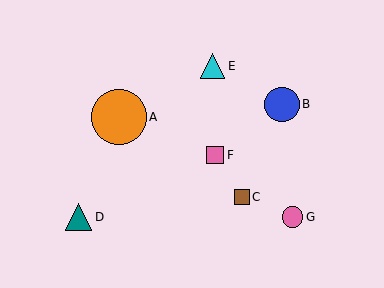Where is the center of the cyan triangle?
The center of the cyan triangle is at (212, 66).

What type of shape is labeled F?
Shape F is a pink square.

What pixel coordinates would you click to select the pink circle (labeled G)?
Click at (292, 217) to select the pink circle G.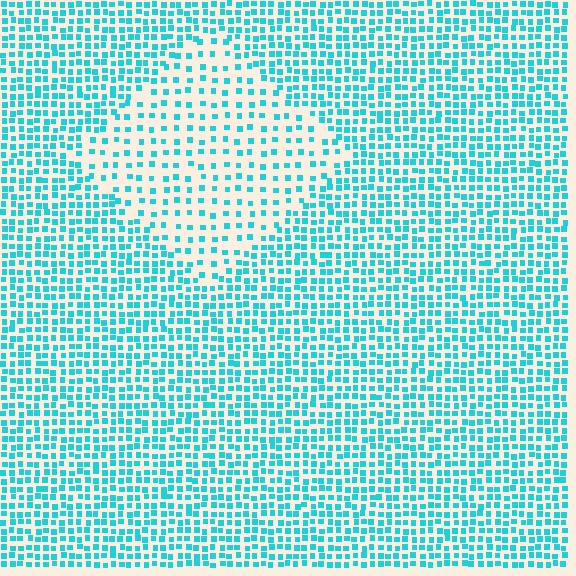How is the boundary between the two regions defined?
The boundary is defined by a change in element density (approximately 2.1x ratio). All elements are the same color, size, and shape.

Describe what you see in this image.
The image contains small cyan elements arranged at two different densities. A diamond-shaped region is visible where the elements are less densely packed than the surrounding area.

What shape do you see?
I see a diamond.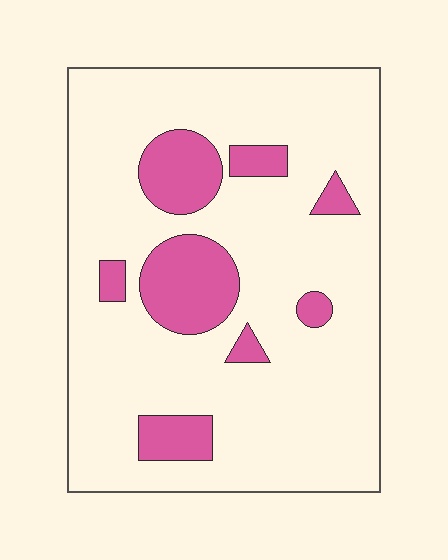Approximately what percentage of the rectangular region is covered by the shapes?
Approximately 20%.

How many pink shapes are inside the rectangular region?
8.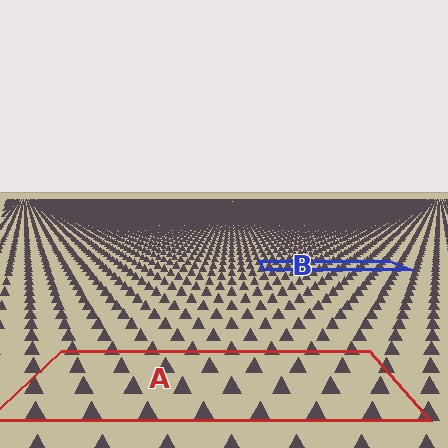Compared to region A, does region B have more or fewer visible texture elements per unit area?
Region B has more texture elements per unit area — they are packed more densely because it is farther away.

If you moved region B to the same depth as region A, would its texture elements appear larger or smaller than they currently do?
They would appear larger. At a closer depth, the same texture elements are projected at a bigger on-screen size.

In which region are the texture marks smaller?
The texture marks are smaller in region B, because it is farther away.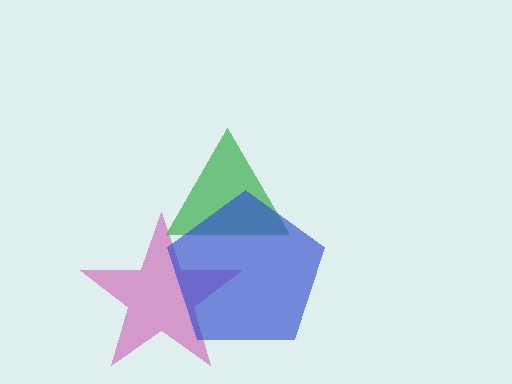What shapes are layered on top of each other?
The layered shapes are: a magenta star, a green triangle, a blue pentagon.